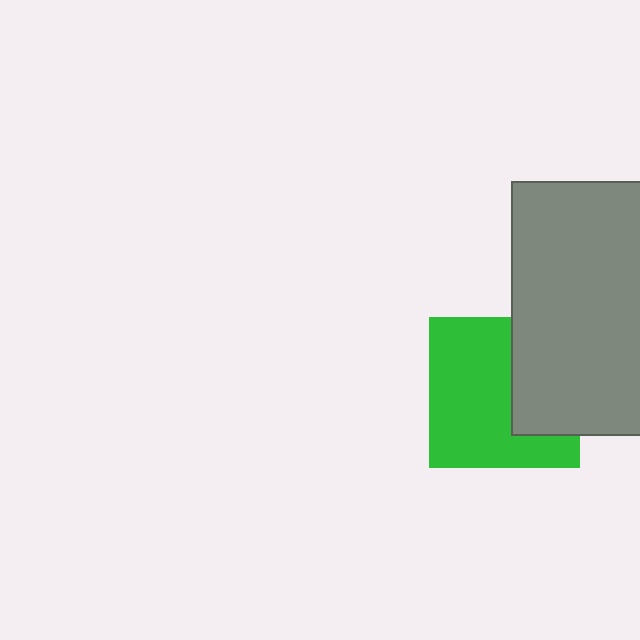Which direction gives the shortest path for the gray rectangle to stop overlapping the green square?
Moving right gives the shortest separation.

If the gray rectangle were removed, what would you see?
You would see the complete green square.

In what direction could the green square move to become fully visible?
The green square could move left. That would shift it out from behind the gray rectangle entirely.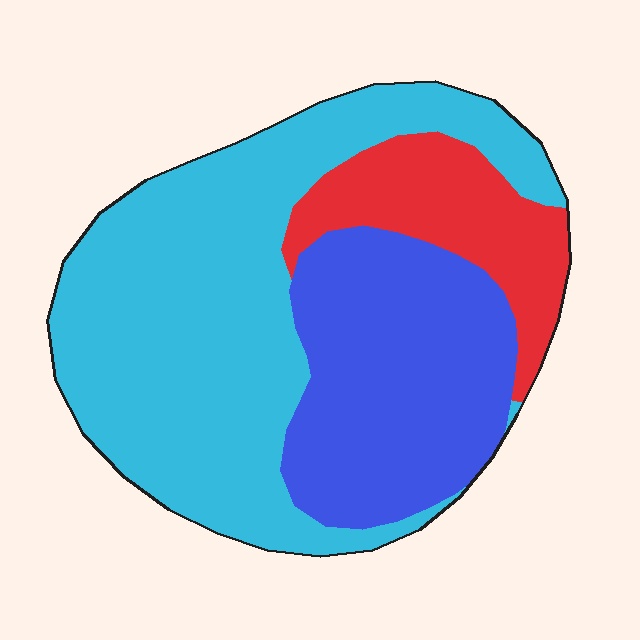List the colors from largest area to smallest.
From largest to smallest: cyan, blue, red.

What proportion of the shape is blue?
Blue covers 31% of the shape.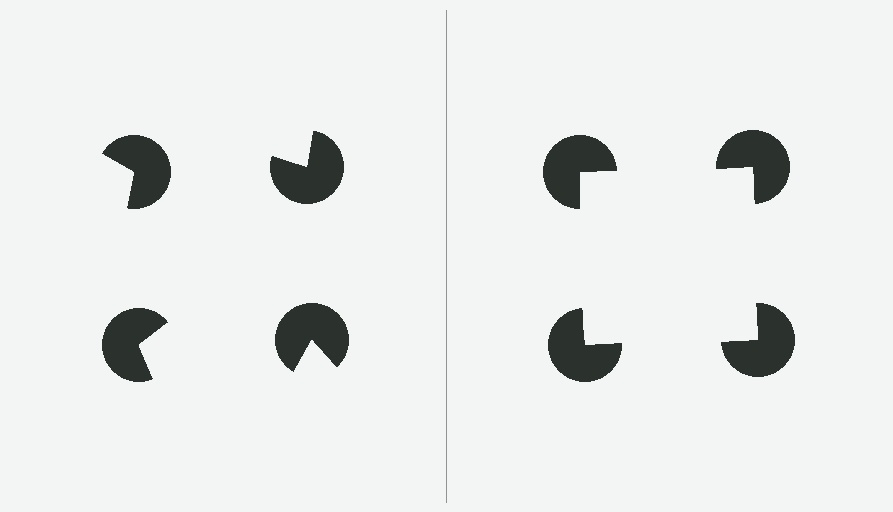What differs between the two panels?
The pac-man discs are positioned identically on both sides; only the wedge orientations differ. On the right they align to a square; on the left they are misaligned.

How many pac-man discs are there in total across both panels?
8 — 4 on each side.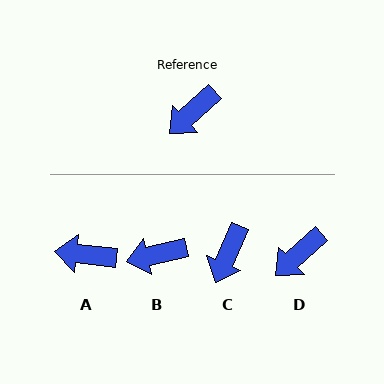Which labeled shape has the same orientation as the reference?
D.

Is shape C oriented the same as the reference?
No, it is off by about 24 degrees.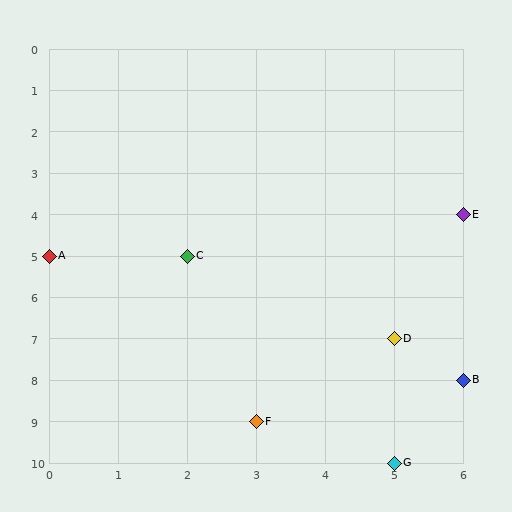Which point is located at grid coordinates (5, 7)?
Point D is at (5, 7).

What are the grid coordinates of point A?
Point A is at grid coordinates (0, 5).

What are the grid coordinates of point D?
Point D is at grid coordinates (5, 7).